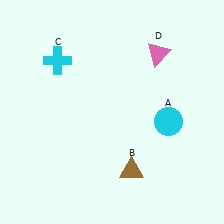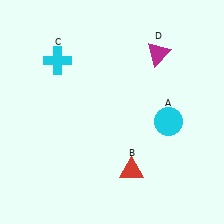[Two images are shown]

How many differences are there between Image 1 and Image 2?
There are 2 differences between the two images.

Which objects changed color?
B changed from brown to red. D changed from pink to magenta.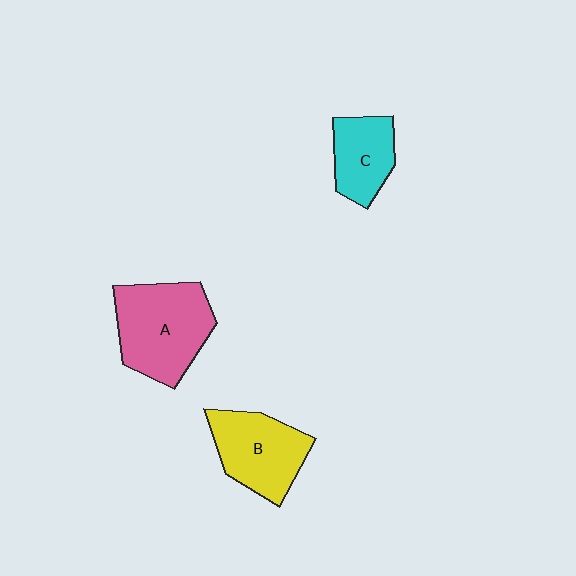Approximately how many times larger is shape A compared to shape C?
Approximately 1.7 times.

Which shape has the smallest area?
Shape C (cyan).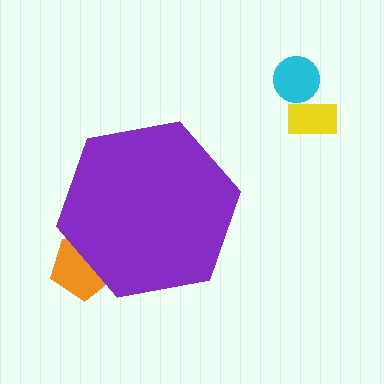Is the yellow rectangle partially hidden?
No, the yellow rectangle is fully visible.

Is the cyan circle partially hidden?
No, the cyan circle is fully visible.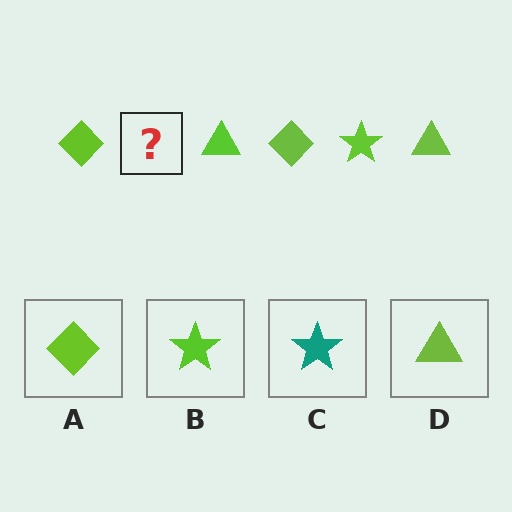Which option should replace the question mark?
Option B.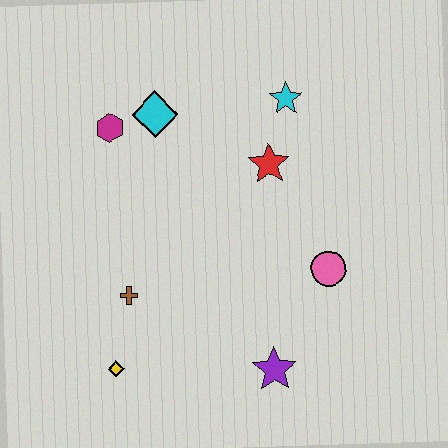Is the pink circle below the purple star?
No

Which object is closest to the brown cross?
The yellow diamond is closest to the brown cross.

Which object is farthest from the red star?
The yellow diamond is farthest from the red star.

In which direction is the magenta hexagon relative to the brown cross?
The magenta hexagon is above the brown cross.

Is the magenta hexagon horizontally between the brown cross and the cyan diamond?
No